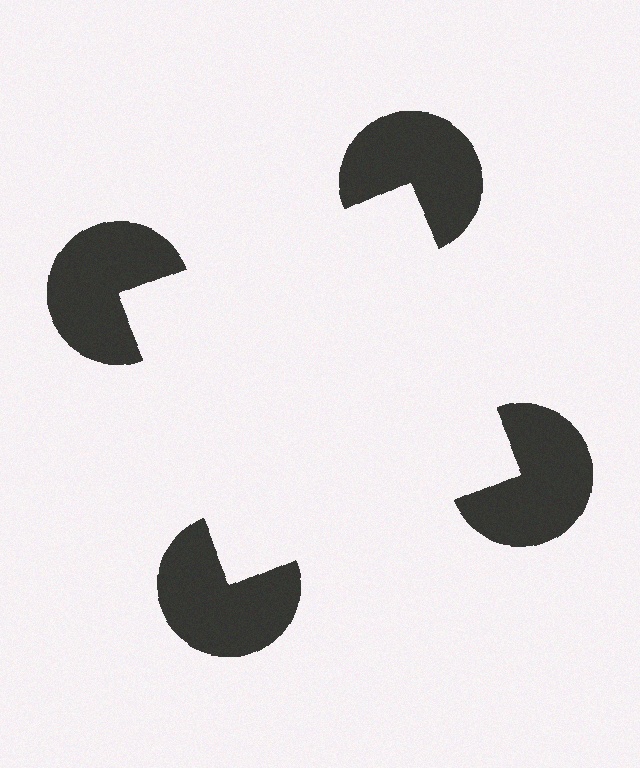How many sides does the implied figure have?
4 sides.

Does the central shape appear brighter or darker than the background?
It typically appears slightly brighter than the background, even though no actual brightness change is drawn.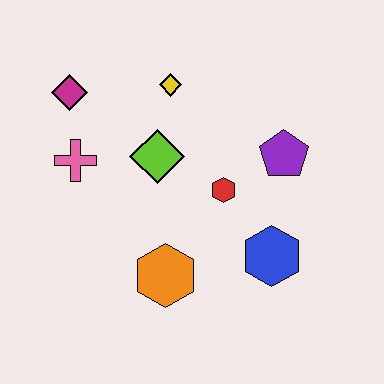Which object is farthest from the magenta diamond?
The blue hexagon is farthest from the magenta diamond.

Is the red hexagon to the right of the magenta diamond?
Yes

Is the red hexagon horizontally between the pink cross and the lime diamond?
No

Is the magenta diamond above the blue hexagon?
Yes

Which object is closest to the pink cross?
The magenta diamond is closest to the pink cross.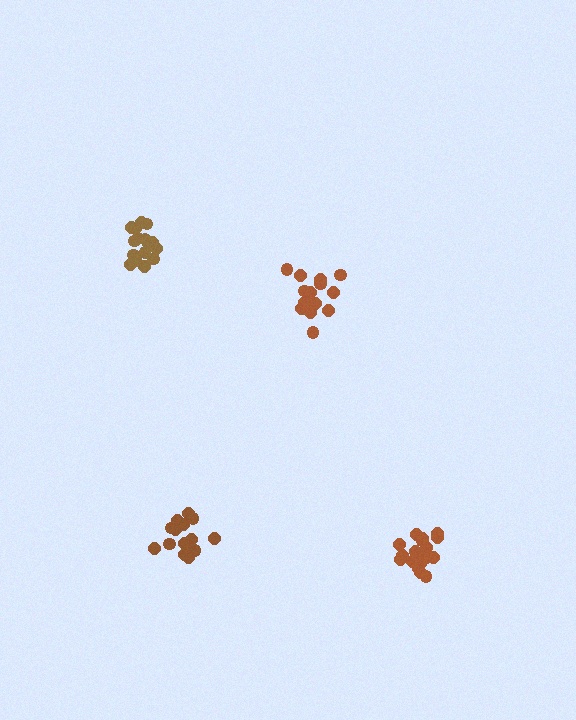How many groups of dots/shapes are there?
There are 4 groups.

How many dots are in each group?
Group 1: 16 dots, Group 2: 16 dots, Group 3: 19 dots, Group 4: 16 dots (67 total).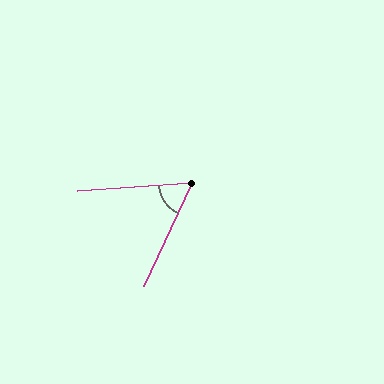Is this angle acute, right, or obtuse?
It is acute.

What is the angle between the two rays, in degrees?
Approximately 61 degrees.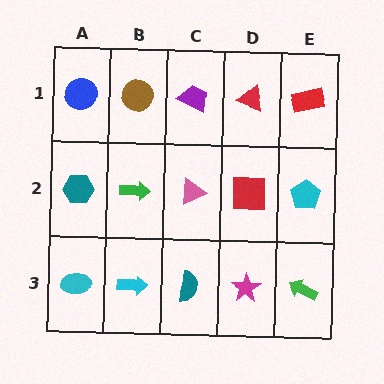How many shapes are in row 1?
5 shapes.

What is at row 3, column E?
A green arrow.